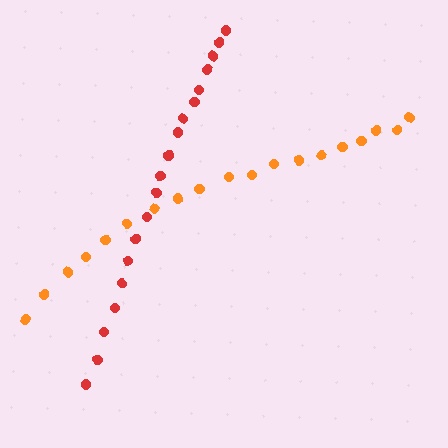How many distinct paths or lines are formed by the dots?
There are 2 distinct paths.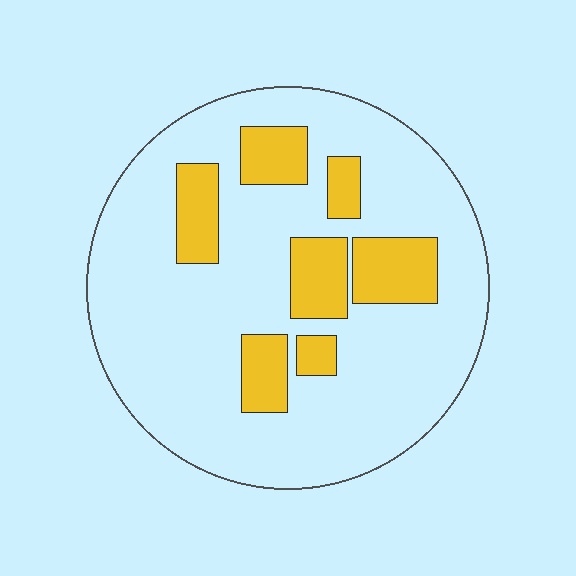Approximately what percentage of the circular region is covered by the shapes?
Approximately 20%.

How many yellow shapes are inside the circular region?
7.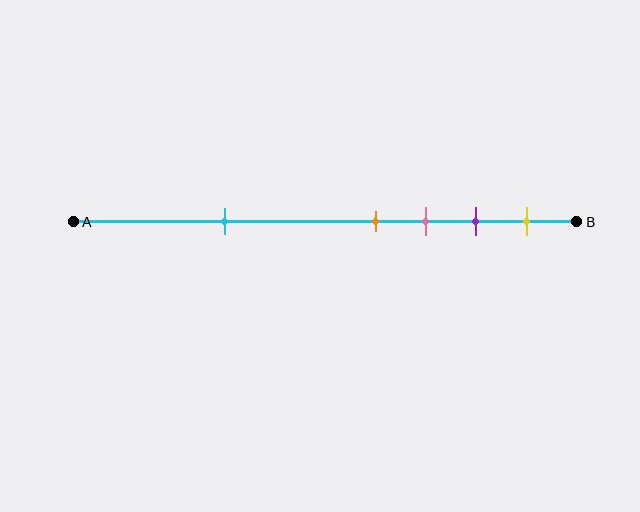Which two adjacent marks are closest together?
The orange and pink marks are the closest adjacent pair.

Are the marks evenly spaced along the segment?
No, the marks are not evenly spaced.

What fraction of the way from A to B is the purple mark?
The purple mark is approximately 80% (0.8) of the way from A to B.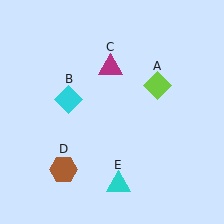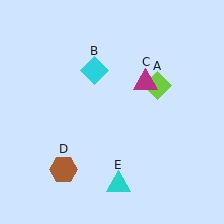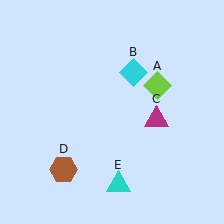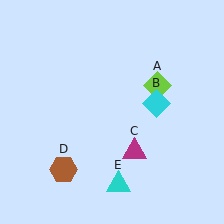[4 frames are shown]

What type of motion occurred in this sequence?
The cyan diamond (object B), magenta triangle (object C) rotated clockwise around the center of the scene.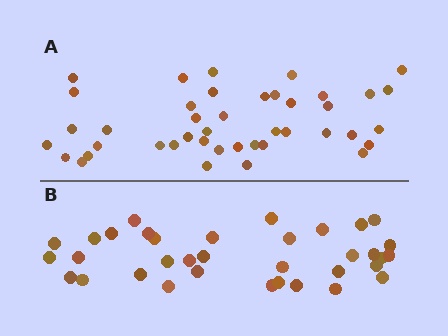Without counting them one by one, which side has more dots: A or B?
Region A (the top region) has more dots.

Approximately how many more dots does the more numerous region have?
Region A has roughly 8 or so more dots than region B.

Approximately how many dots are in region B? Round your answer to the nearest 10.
About 40 dots. (The exact count is 35, which rounds to 40.)